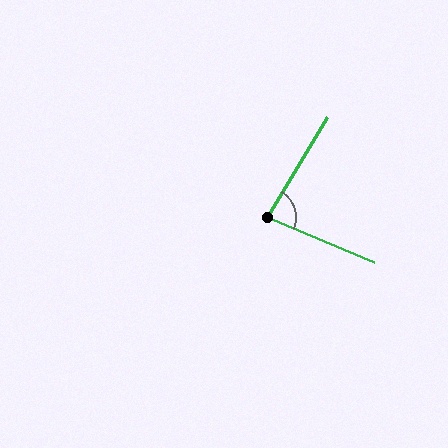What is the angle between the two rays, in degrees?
Approximately 82 degrees.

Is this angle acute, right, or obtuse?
It is acute.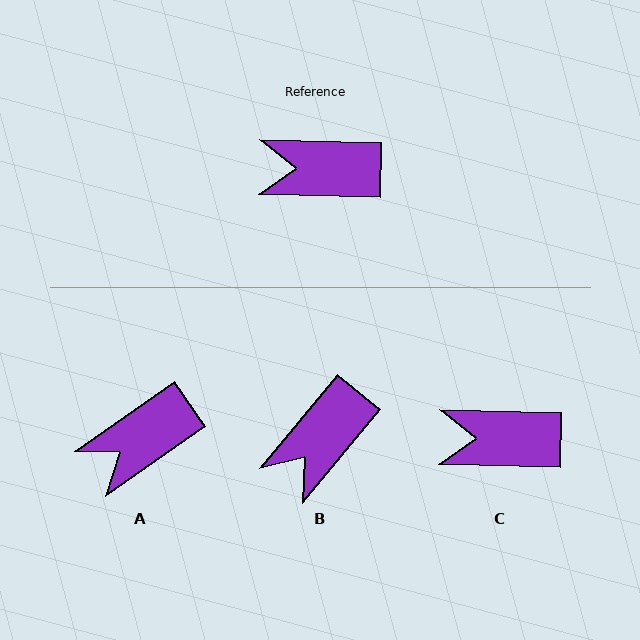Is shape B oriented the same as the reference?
No, it is off by about 52 degrees.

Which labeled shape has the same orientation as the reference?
C.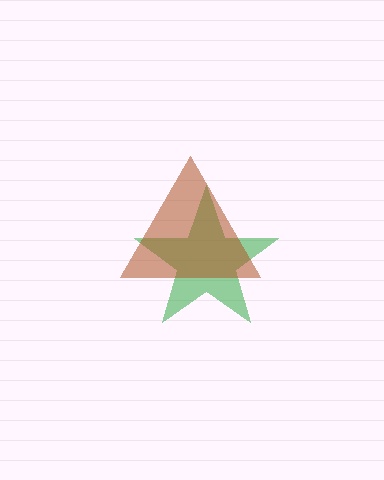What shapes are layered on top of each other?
The layered shapes are: a green star, a brown triangle.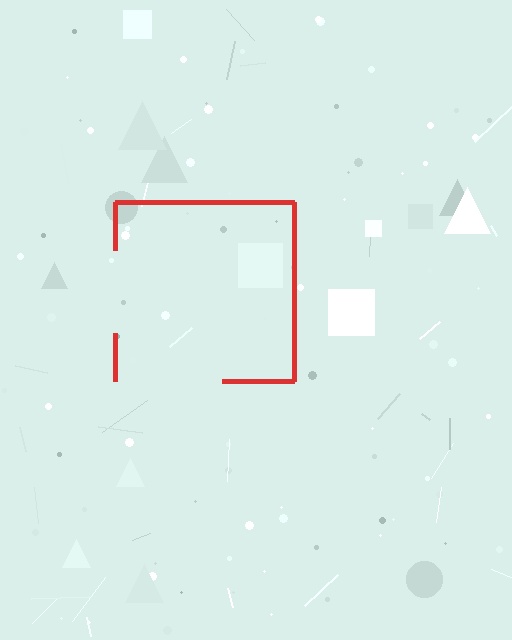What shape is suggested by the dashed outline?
The dashed outline suggests a square.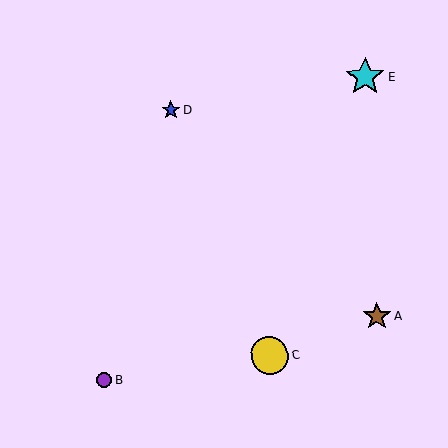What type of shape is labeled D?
Shape D is a blue star.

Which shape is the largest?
The cyan star (labeled E) is the largest.